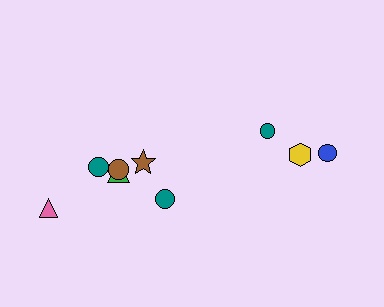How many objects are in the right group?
There are 3 objects.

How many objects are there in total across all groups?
There are 9 objects.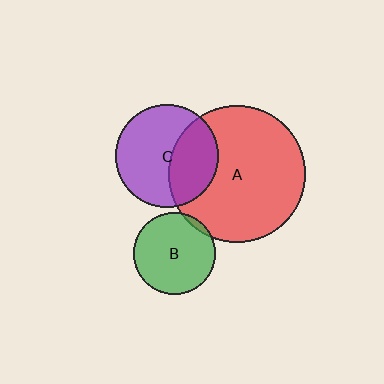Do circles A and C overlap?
Yes.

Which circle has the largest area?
Circle A (red).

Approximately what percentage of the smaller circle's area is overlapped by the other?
Approximately 35%.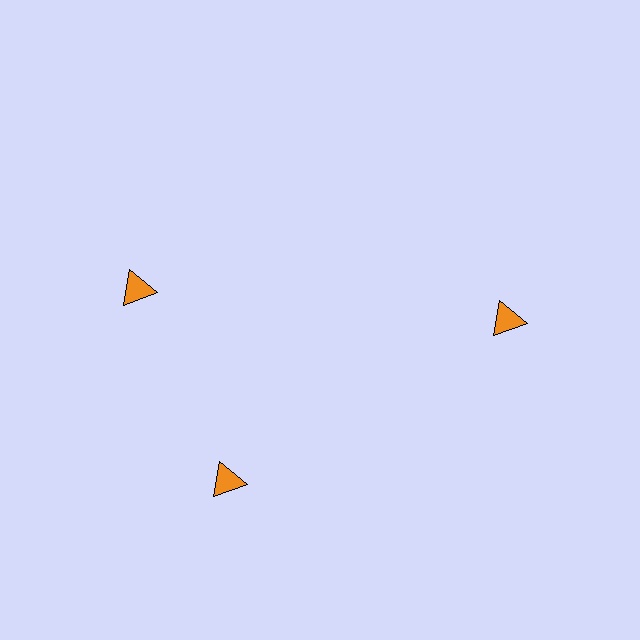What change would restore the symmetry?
The symmetry would be restored by rotating it back into even spacing with its neighbors so that all 3 triangles sit at equal angles and equal distance from the center.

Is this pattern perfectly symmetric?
No. The 3 orange triangles are arranged in a ring, but one element near the 11 o'clock position is rotated out of alignment along the ring, breaking the 3-fold rotational symmetry.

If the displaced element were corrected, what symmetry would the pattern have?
It would have 3-fold rotational symmetry — the pattern would map onto itself every 120 degrees.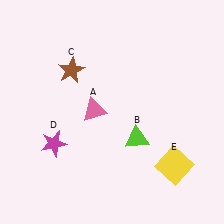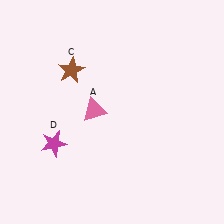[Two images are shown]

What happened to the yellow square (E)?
The yellow square (E) was removed in Image 2. It was in the bottom-right area of Image 1.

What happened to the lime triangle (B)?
The lime triangle (B) was removed in Image 2. It was in the bottom-right area of Image 1.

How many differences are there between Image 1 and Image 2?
There are 2 differences between the two images.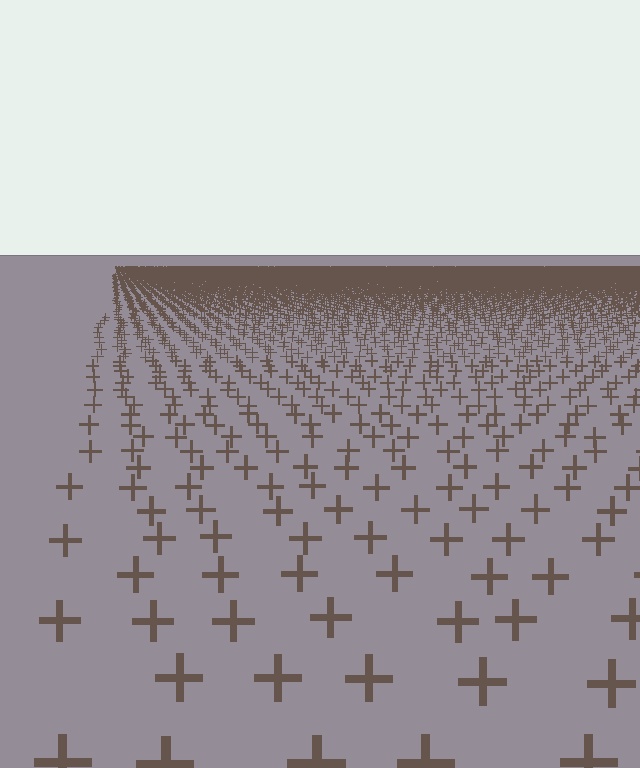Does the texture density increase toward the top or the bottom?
Density increases toward the top.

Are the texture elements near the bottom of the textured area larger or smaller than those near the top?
Larger. Near the bottom, elements are closer to the viewer and appear at a bigger on-screen size.